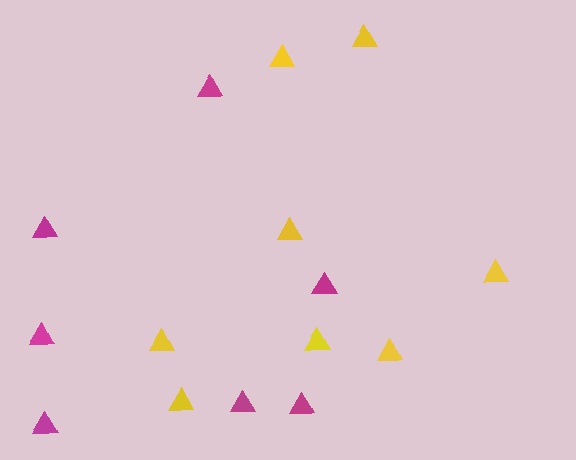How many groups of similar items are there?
There are 2 groups: one group of yellow triangles (8) and one group of magenta triangles (7).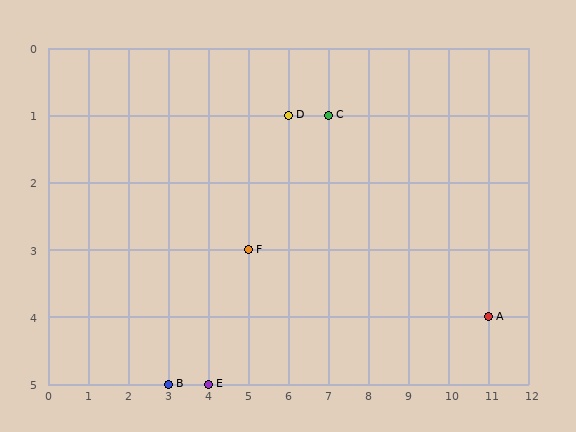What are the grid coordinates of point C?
Point C is at grid coordinates (7, 1).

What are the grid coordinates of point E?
Point E is at grid coordinates (4, 5).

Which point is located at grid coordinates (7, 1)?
Point C is at (7, 1).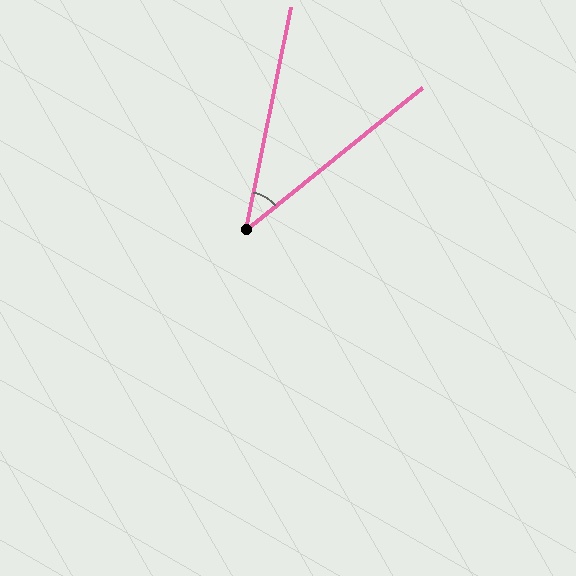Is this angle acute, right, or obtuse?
It is acute.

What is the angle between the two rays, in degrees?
Approximately 40 degrees.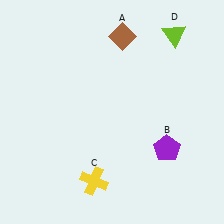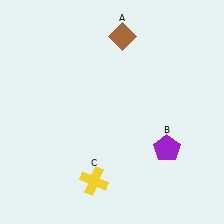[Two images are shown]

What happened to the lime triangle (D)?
The lime triangle (D) was removed in Image 2. It was in the top-right area of Image 1.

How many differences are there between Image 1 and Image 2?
There is 1 difference between the two images.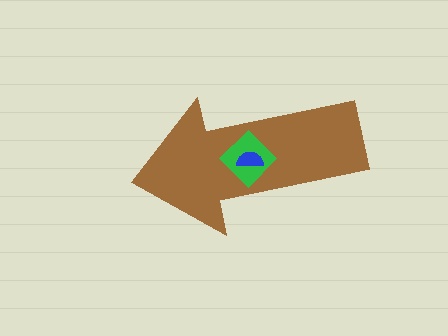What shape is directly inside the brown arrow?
The green diamond.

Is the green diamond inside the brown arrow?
Yes.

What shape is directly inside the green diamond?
The blue semicircle.